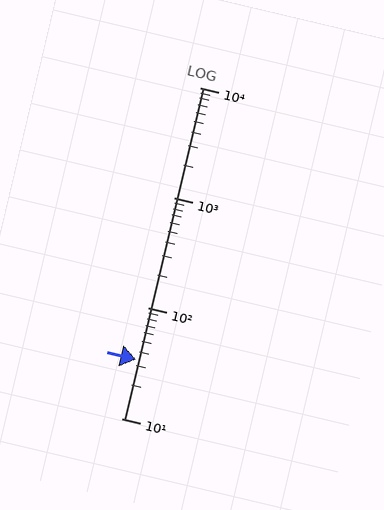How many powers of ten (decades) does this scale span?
The scale spans 3 decades, from 10 to 10000.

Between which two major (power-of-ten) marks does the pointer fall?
The pointer is between 10 and 100.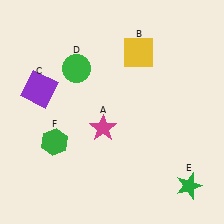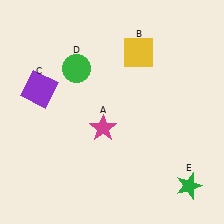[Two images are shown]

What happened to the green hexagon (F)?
The green hexagon (F) was removed in Image 2. It was in the bottom-left area of Image 1.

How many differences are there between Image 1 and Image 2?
There is 1 difference between the two images.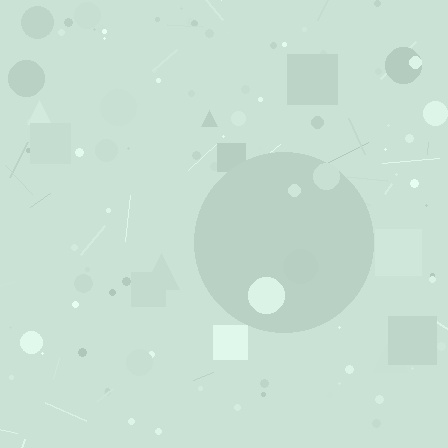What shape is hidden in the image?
A circle is hidden in the image.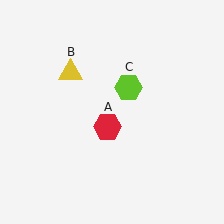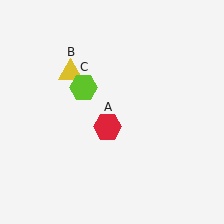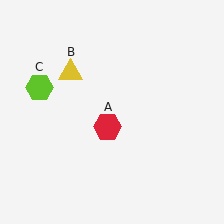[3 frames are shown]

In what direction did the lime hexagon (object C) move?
The lime hexagon (object C) moved left.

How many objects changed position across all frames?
1 object changed position: lime hexagon (object C).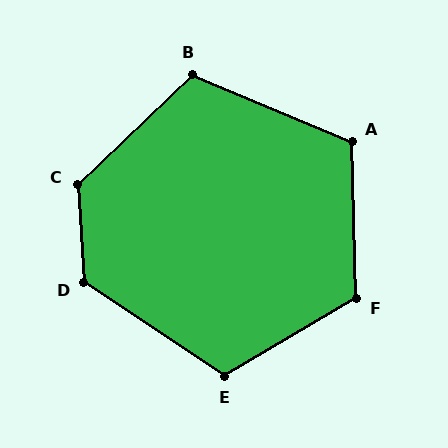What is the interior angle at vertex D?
Approximately 127 degrees (obtuse).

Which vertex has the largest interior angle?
C, at approximately 130 degrees.